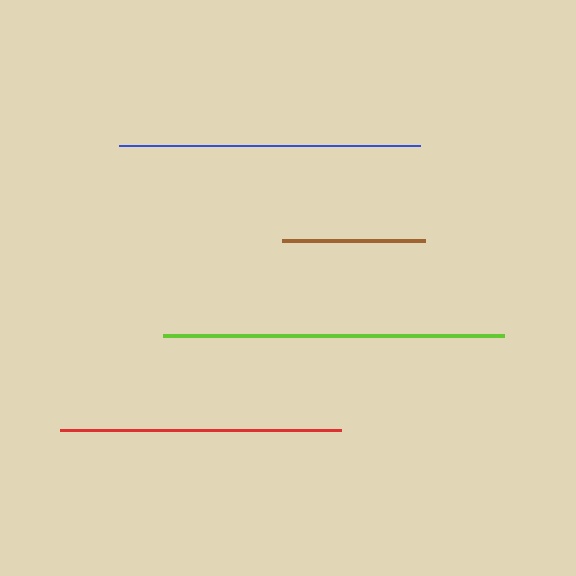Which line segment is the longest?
The lime line is the longest at approximately 342 pixels.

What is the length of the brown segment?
The brown segment is approximately 143 pixels long.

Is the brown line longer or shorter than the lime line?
The lime line is longer than the brown line.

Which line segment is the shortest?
The brown line is the shortest at approximately 143 pixels.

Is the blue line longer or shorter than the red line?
The blue line is longer than the red line.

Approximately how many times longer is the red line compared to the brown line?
The red line is approximately 2.0 times the length of the brown line.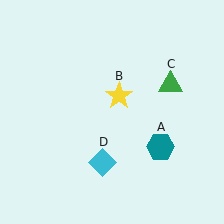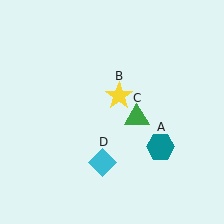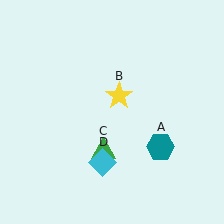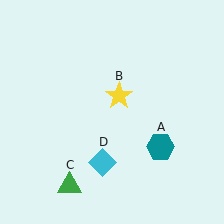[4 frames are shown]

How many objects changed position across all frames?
1 object changed position: green triangle (object C).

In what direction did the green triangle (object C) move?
The green triangle (object C) moved down and to the left.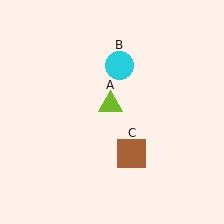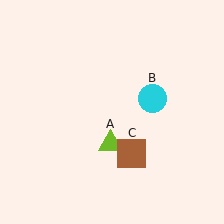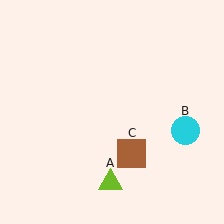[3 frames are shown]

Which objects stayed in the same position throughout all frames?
Brown square (object C) remained stationary.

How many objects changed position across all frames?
2 objects changed position: lime triangle (object A), cyan circle (object B).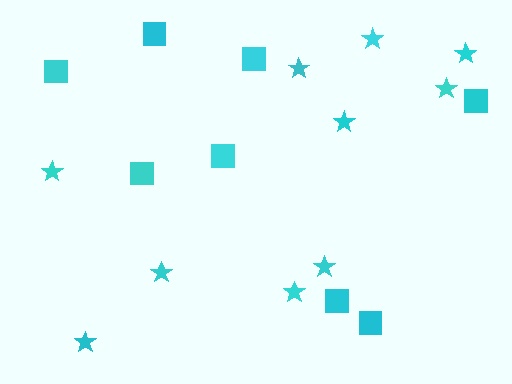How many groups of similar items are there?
There are 2 groups: one group of stars (10) and one group of squares (8).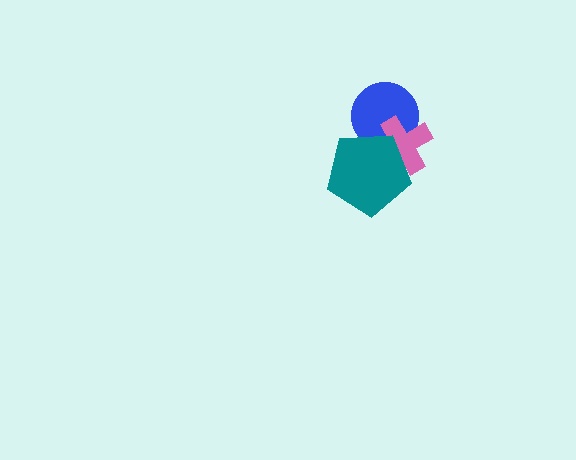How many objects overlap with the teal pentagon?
2 objects overlap with the teal pentagon.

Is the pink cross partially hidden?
Yes, it is partially covered by another shape.